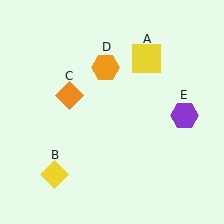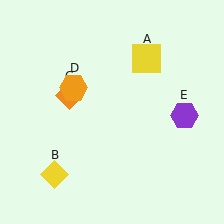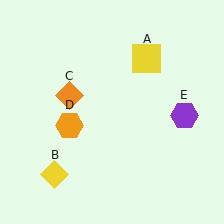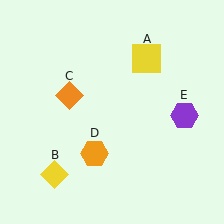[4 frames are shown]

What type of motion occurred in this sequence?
The orange hexagon (object D) rotated counterclockwise around the center of the scene.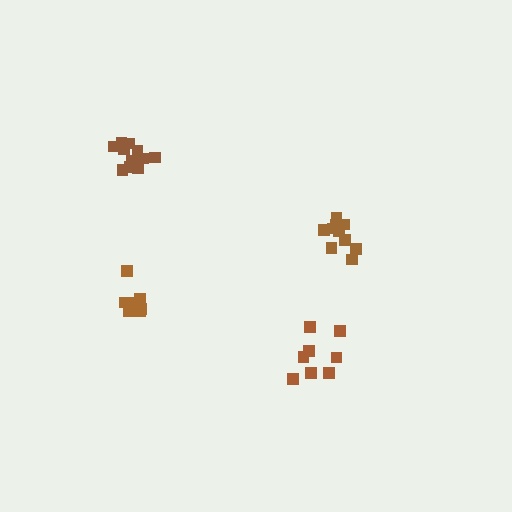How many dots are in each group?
Group 1: 12 dots, Group 2: 8 dots, Group 3: 8 dots, Group 4: 10 dots (38 total).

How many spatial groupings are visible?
There are 4 spatial groupings.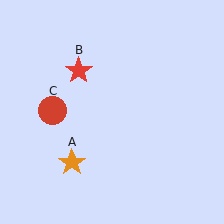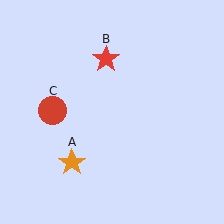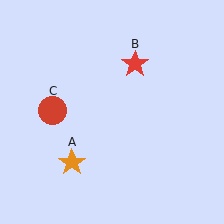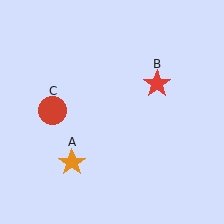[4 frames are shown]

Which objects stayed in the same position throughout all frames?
Orange star (object A) and red circle (object C) remained stationary.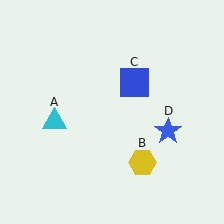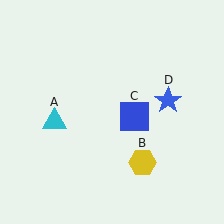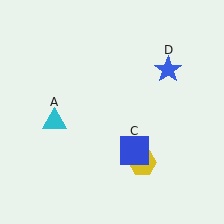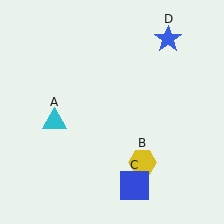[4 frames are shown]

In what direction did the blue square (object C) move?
The blue square (object C) moved down.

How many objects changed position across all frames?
2 objects changed position: blue square (object C), blue star (object D).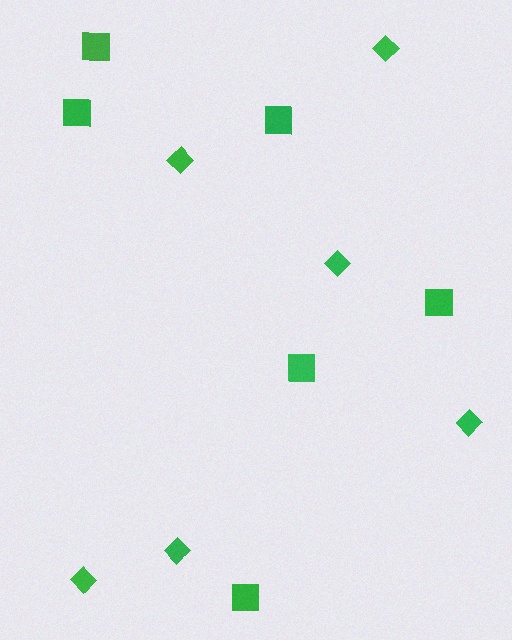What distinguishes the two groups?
There are 2 groups: one group of diamonds (6) and one group of squares (6).